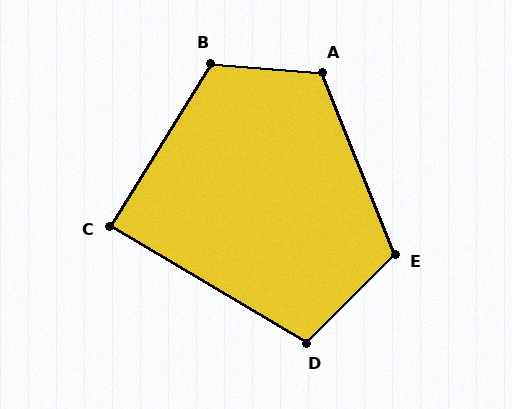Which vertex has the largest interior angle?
B, at approximately 117 degrees.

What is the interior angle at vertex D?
Approximately 104 degrees (obtuse).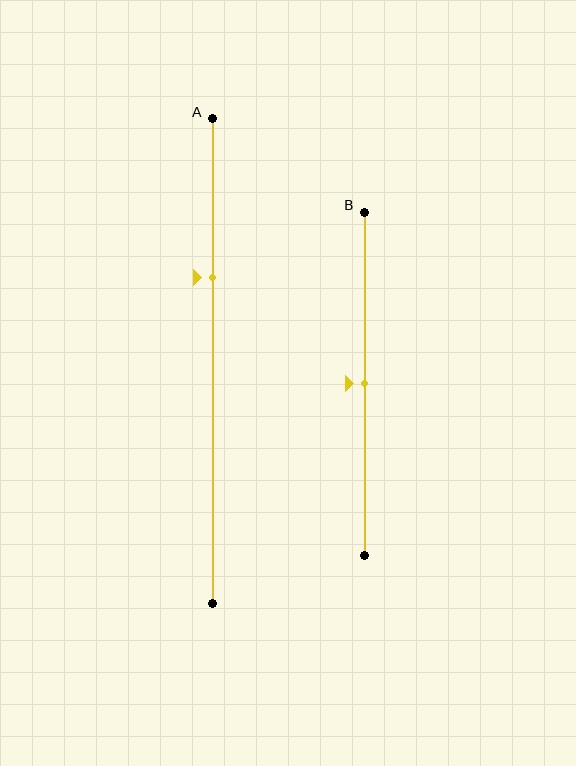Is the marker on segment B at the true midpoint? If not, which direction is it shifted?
Yes, the marker on segment B is at the true midpoint.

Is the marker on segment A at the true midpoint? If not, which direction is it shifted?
No, the marker on segment A is shifted upward by about 17% of the segment length.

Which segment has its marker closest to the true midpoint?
Segment B has its marker closest to the true midpoint.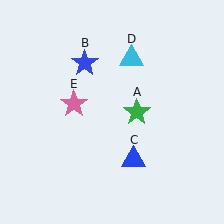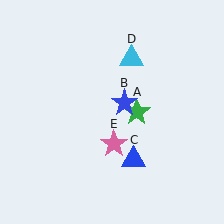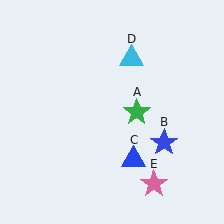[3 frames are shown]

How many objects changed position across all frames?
2 objects changed position: blue star (object B), pink star (object E).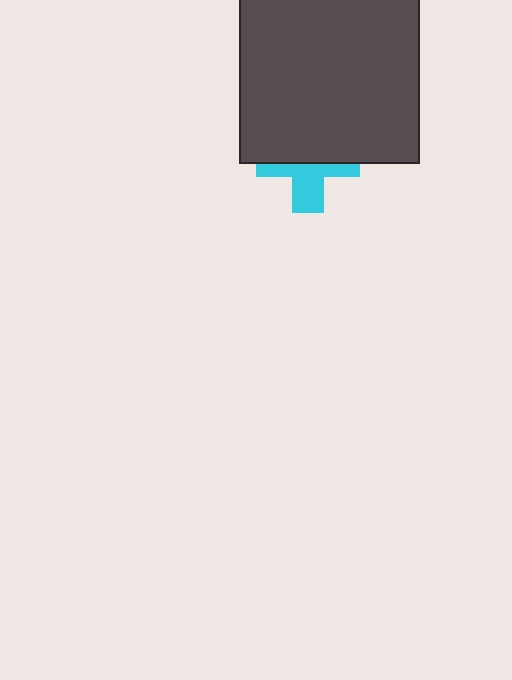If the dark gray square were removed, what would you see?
You would see the complete cyan cross.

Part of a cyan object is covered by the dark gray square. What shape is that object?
It is a cross.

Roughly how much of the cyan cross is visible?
About half of it is visible (roughly 46%).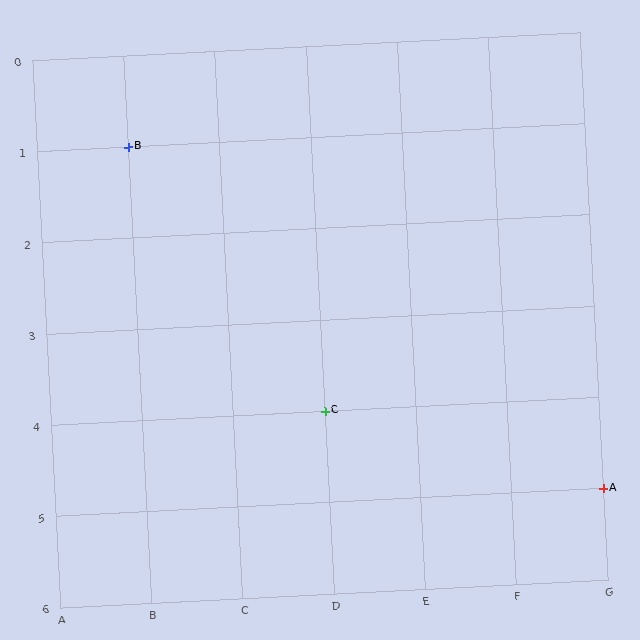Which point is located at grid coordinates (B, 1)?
Point B is at (B, 1).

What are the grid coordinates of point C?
Point C is at grid coordinates (D, 4).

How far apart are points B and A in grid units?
Points B and A are 5 columns and 4 rows apart (about 6.4 grid units diagonally).